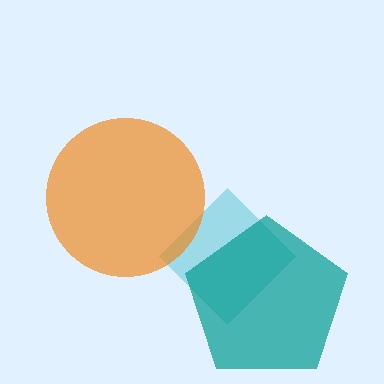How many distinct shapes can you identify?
There are 3 distinct shapes: a cyan diamond, an orange circle, a teal pentagon.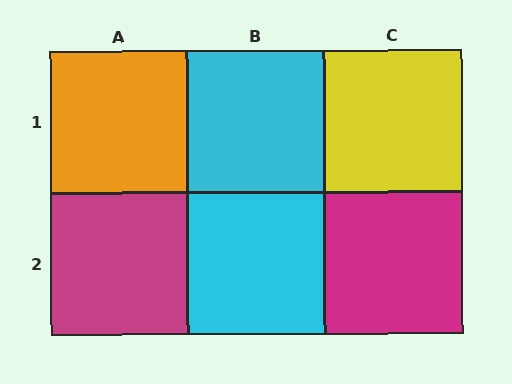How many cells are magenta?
2 cells are magenta.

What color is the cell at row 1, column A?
Orange.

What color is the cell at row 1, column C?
Yellow.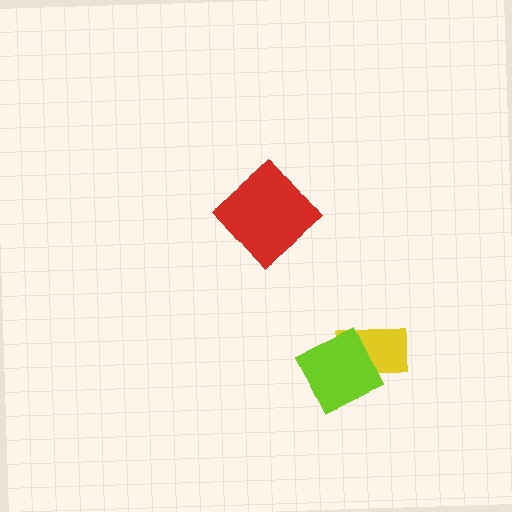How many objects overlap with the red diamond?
0 objects overlap with the red diamond.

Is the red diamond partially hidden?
No, no other shape covers it.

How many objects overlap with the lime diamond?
1 object overlaps with the lime diamond.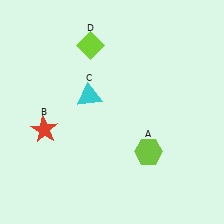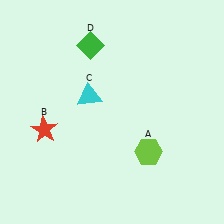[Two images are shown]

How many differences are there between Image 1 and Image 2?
There is 1 difference between the two images.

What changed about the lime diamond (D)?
In Image 1, D is lime. In Image 2, it changed to green.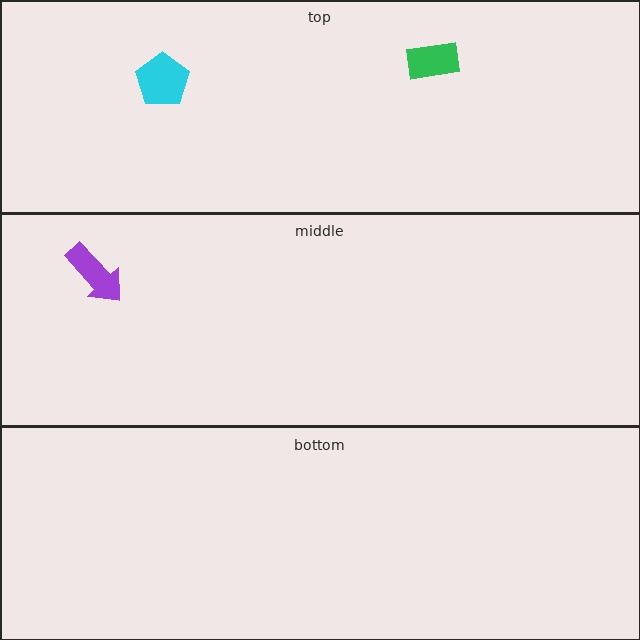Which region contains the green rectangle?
The top region.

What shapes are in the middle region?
The purple arrow.